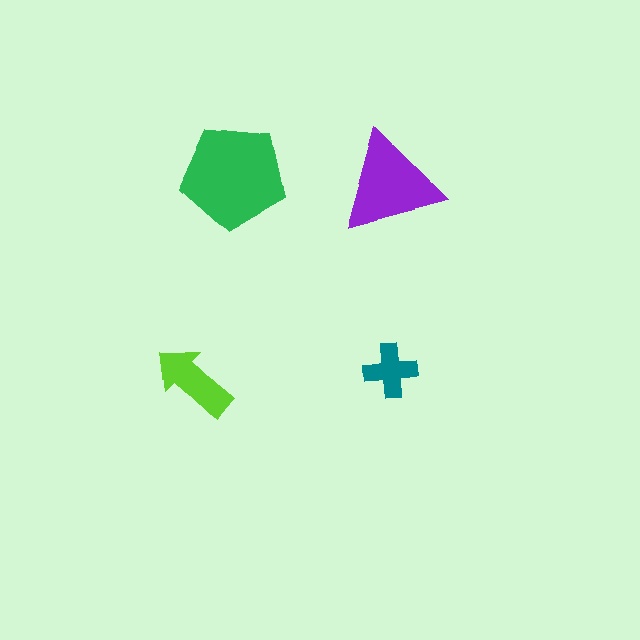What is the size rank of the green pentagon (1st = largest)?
1st.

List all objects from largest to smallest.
The green pentagon, the purple triangle, the lime arrow, the teal cross.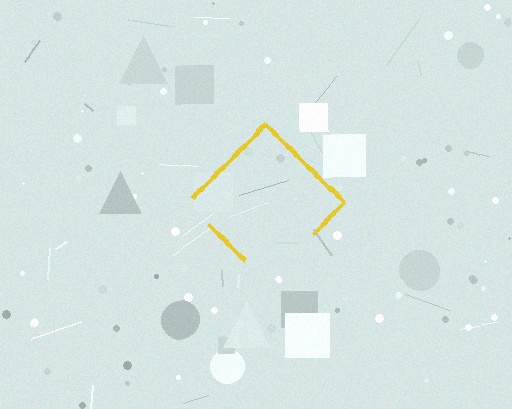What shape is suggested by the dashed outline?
The dashed outline suggests a diamond.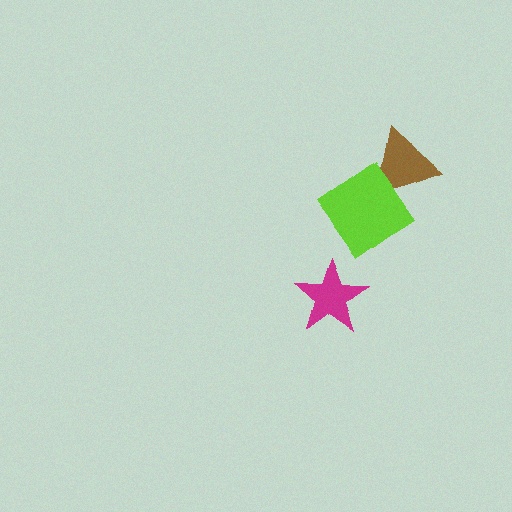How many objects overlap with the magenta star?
0 objects overlap with the magenta star.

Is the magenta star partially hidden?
No, no other shape covers it.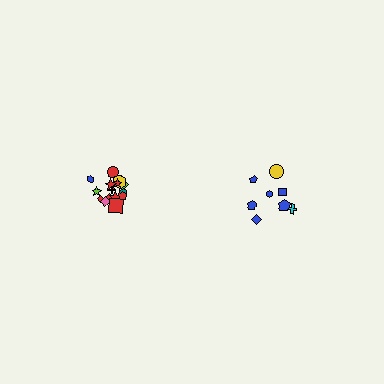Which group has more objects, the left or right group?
The left group.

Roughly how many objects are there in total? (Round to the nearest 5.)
Roughly 25 objects in total.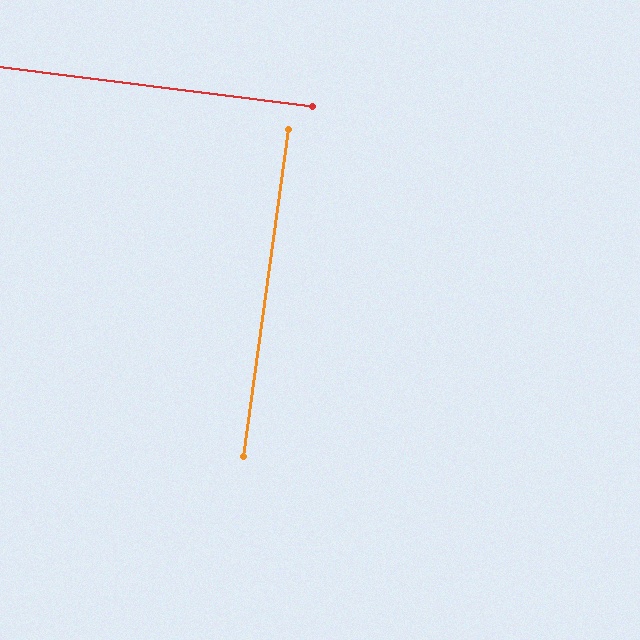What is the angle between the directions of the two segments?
Approximately 89 degrees.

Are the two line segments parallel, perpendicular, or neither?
Perpendicular — they meet at approximately 89°.